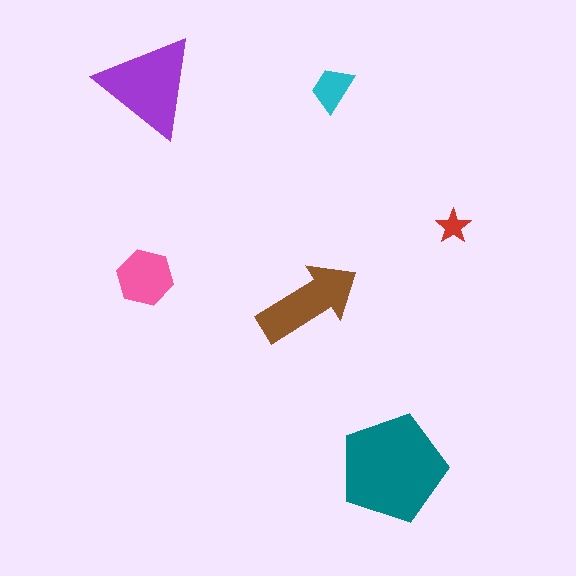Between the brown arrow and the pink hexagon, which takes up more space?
The brown arrow.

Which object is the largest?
The teal pentagon.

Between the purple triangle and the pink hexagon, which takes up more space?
The purple triangle.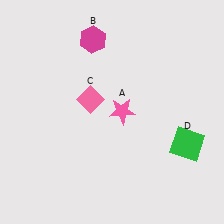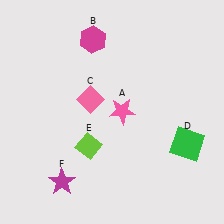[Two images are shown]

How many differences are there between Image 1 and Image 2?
There are 2 differences between the two images.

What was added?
A lime diamond (E), a magenta star (F) were added in Image 2.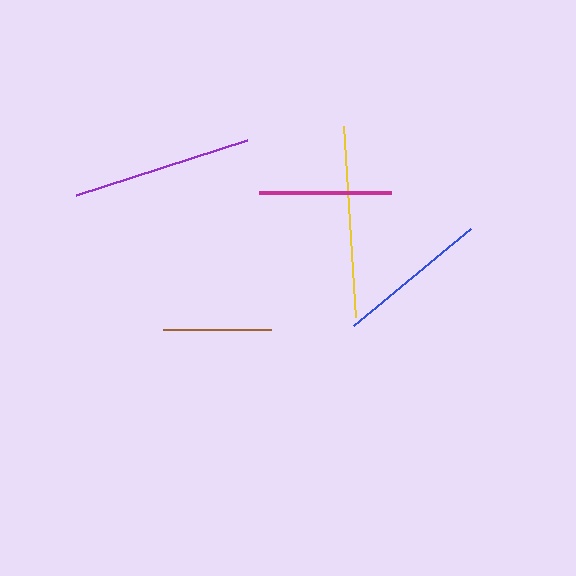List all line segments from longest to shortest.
From longest to shortest: yellow, purple, blue, magenta, brown.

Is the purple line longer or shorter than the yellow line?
The yellow line is longer than the purple line.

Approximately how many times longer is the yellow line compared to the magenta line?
The yellow line is approximately 1.4 times the length of the magenta line.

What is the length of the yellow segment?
The yellow segment is approximately 191 pixels long.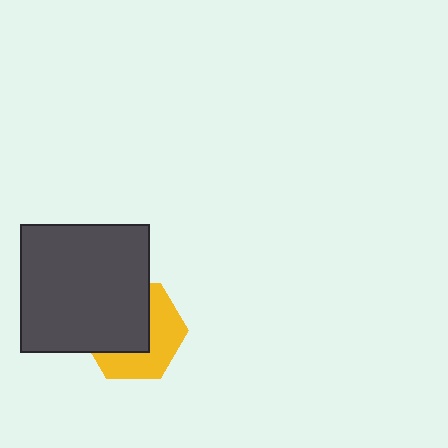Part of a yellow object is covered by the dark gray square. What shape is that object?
It is a hexagon.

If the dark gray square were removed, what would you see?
You would see the complete yellow hexagon.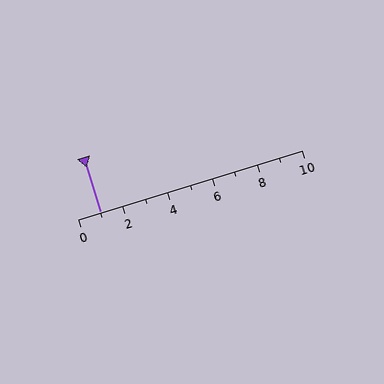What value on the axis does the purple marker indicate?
The marker indicates approximately 1.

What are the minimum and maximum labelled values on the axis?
The axis runs from 0 to 10.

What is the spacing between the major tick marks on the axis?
The major ticks are spaced 2 apart.